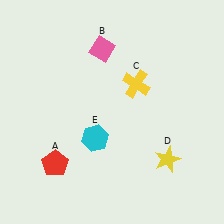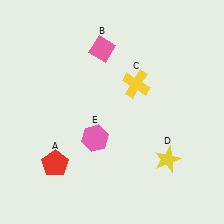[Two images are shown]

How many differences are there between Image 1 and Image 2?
There is 1 difference between the two images.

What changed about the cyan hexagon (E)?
In Image 1, E is cyan. In Image 2, it changed to pink.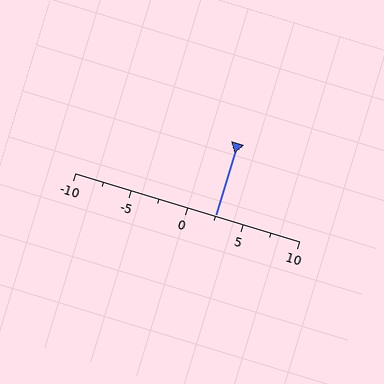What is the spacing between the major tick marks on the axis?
The major ticks are spaced 5 apart.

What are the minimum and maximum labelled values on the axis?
The axis runs from -10 to 10.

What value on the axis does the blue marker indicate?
The marker indicates approximately 2.5.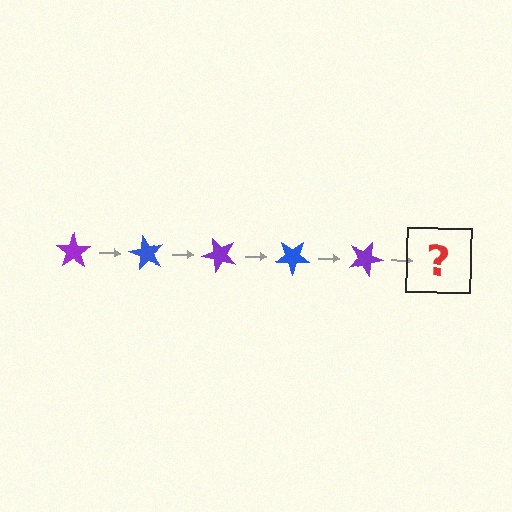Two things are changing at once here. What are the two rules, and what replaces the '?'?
The two rules are that it rotates 60 degrees each step and the color cycles through purple and blue. The '?' should be a blue star, rotated 300 degrees from the start.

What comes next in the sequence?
The next element should be a blue star, rotated 300 degrees from the start.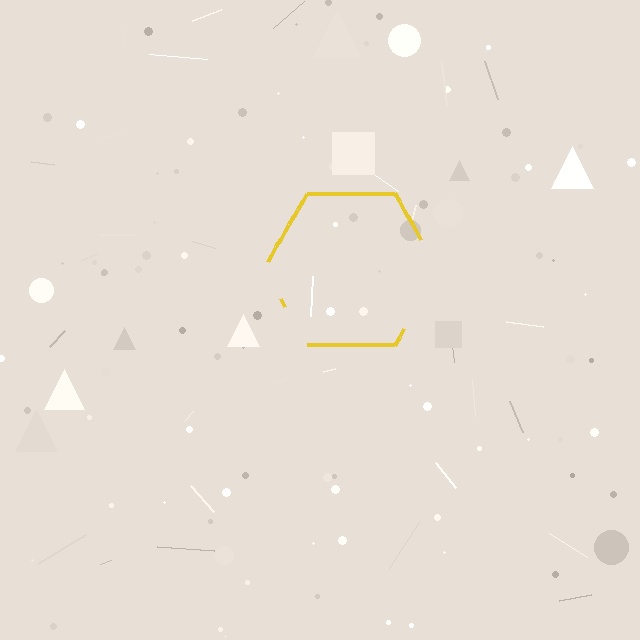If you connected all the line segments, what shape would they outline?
They would outline a hexagon.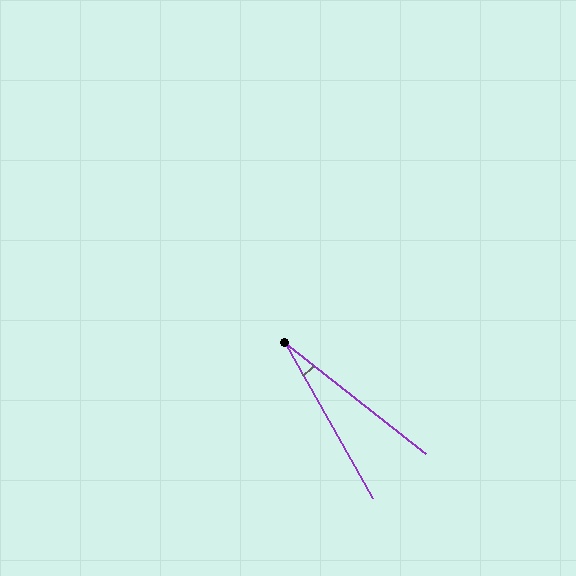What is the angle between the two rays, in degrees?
Approximately 23 degrees.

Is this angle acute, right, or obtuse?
It is acute.